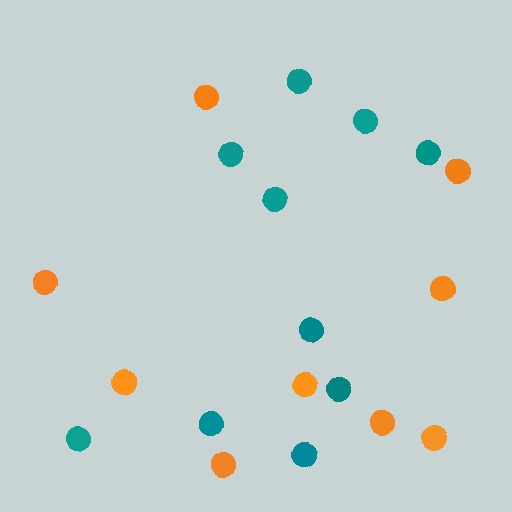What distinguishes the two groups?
There are 2 groups: one group of teal circles (10) and one group of orange circles (9).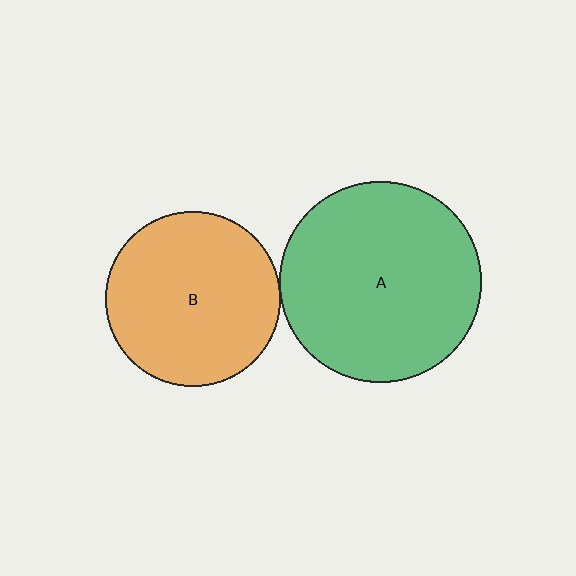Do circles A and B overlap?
Yes.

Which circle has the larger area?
Circle A (green).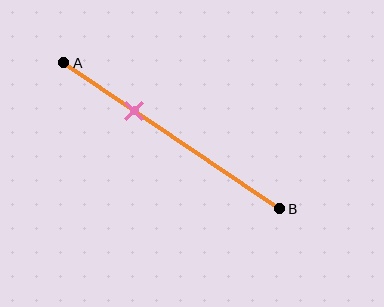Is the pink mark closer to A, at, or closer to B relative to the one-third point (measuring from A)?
The pink mark is approximately at the one-third point of segment AB.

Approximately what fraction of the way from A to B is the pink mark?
The pink mark is approximately 35% of the way from A to B.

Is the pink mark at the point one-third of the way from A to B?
Yes, the mark is approximately at the one-third point.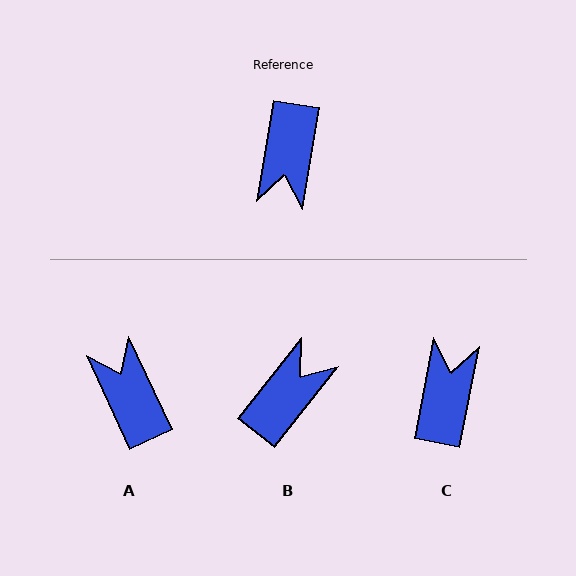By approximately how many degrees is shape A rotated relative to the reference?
Approximately 146 degrees clockwise.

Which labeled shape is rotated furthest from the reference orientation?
C, about 179 degrees away.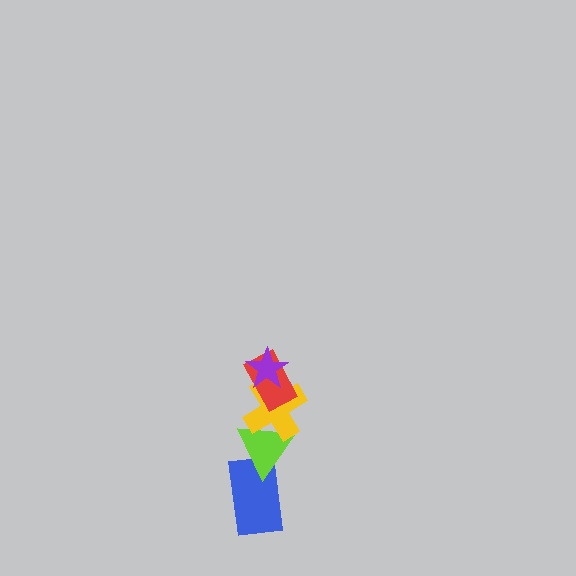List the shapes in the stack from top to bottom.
From top to bottom: the purple star, the red rectangle, the yellow cross, the lime triangle, the blue rectangle.